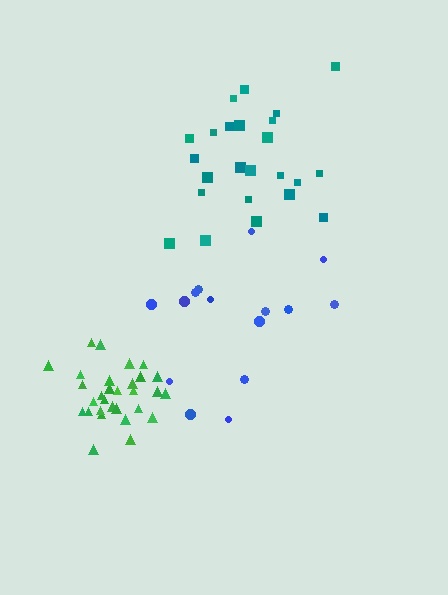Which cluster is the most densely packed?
Green.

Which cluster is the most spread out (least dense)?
Blue.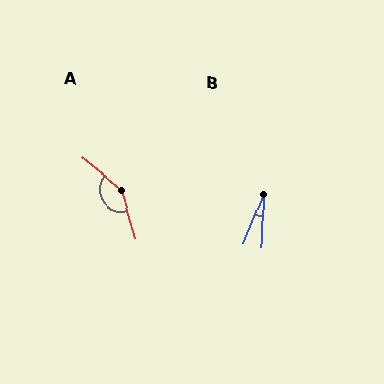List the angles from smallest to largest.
B (21°), A (145°).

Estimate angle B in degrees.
Approximately 21 degrees.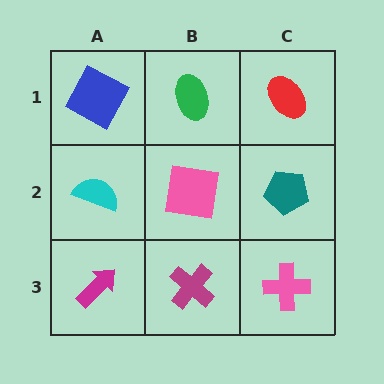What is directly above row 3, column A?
A cyan semicircle.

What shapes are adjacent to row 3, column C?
A teal pentagon (row 2, column C), a magenta cross (row 3, column B).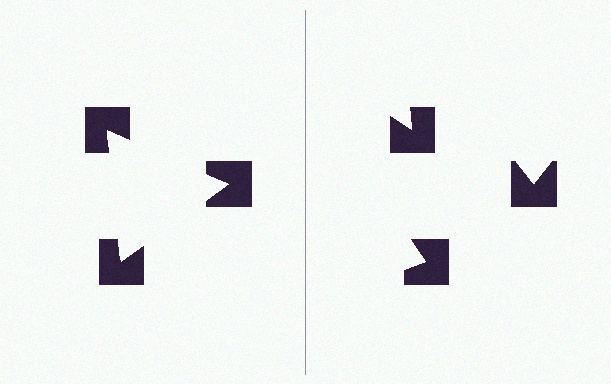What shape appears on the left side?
An illusory triangle.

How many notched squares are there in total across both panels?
6 — 3 on each side.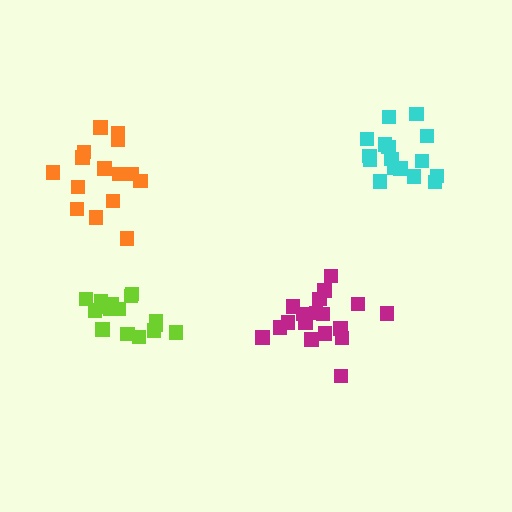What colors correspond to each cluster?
The clusters are colored: cyan, lime, magenta, orange.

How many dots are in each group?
Group 1: 16 dots, Group 2: 16 dots, Group 3: 18 dots, Group 4: 15 dots (65 total).